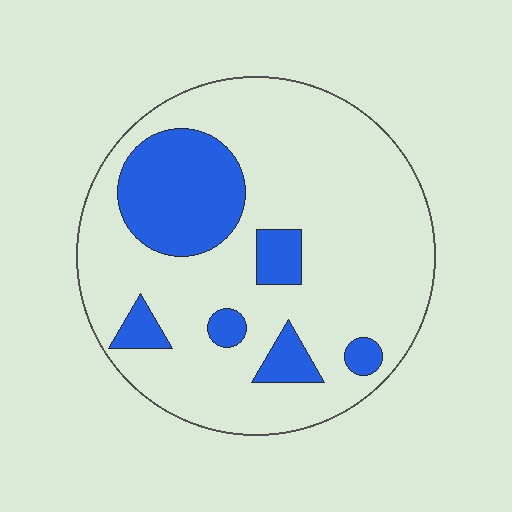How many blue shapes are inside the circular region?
6.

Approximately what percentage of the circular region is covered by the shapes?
Approximately 20%.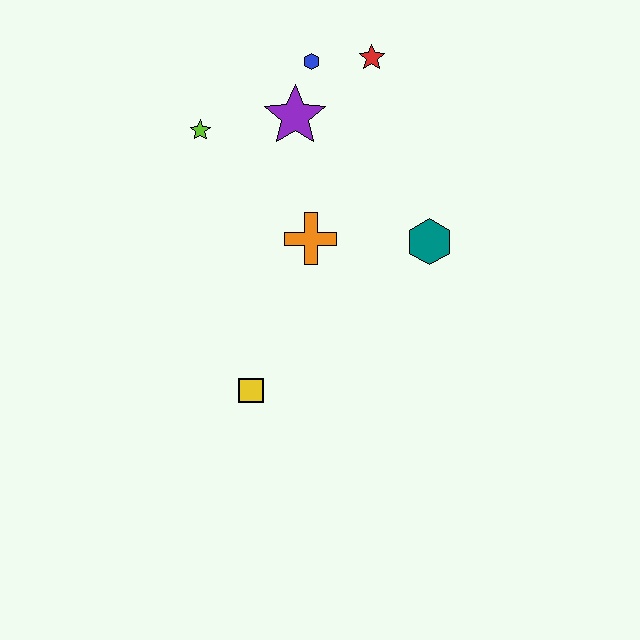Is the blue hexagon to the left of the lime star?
No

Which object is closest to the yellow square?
The orange cross is closest to the yellow square.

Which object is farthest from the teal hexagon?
The lime star is farthest from the teal hexagon.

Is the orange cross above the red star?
No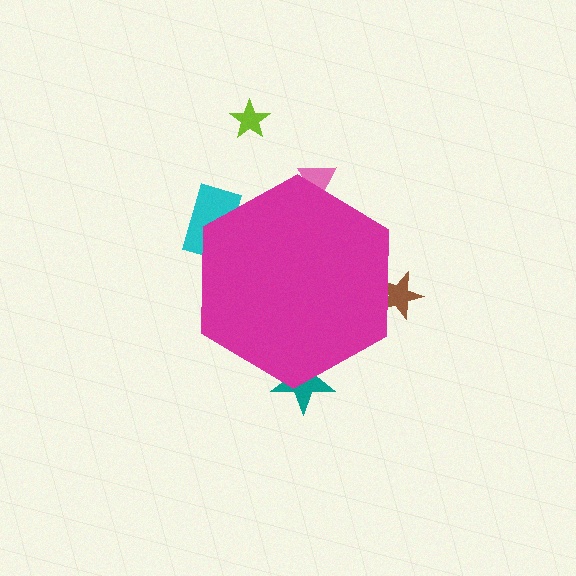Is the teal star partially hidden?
Yes, the teal star is partially hidden behind the magenta hexagon.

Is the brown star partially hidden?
Yes, the brown star is partially hidden behind the magenta hexagon.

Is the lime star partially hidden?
No, the lime star is fully visible.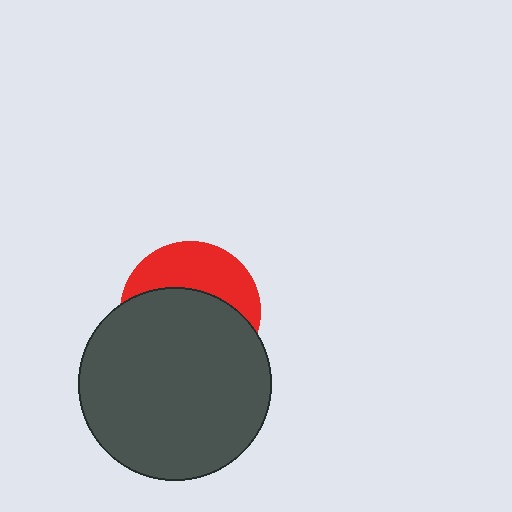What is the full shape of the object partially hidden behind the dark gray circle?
The partially hidden object is a red circle.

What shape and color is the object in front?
The object in front is a dark gray circle.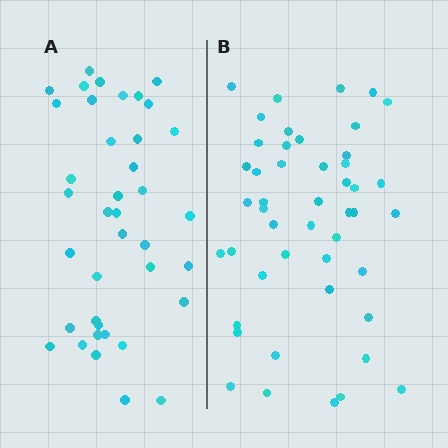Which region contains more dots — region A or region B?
Region B (the right region) has more dots.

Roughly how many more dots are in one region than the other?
Region B has roughly 8 or so more dots than region A.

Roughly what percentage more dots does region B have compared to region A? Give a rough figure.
About 20% more.